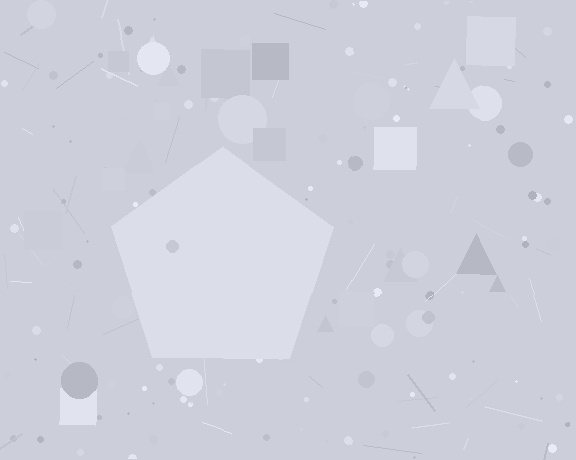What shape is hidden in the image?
A pentagon is hidden in the image.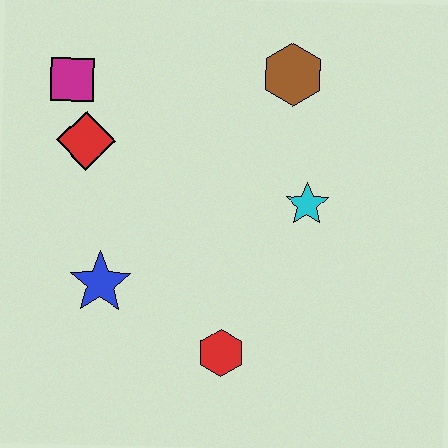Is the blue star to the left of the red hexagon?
Yes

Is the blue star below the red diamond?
Yes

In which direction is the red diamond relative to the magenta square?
The red diamond is below the magenta square.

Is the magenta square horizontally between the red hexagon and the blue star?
No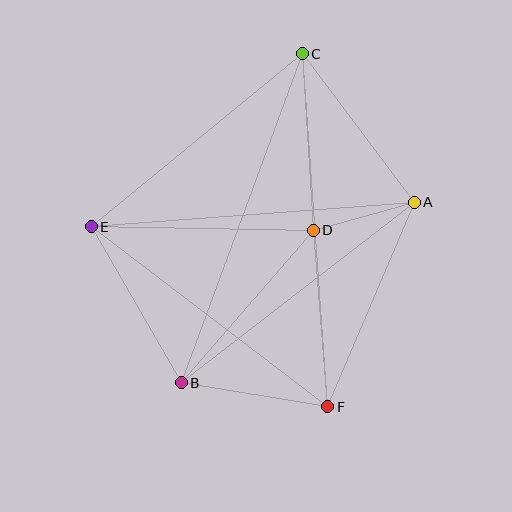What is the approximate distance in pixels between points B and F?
The distance between B and F is approximately 148 pixels.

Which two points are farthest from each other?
Points C and F are farthest from each other.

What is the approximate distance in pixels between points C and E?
The distance between C and E is approximately 273 pixels.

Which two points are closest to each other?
Points A and D are closest to each other.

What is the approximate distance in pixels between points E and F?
The distance between E and F is approximately 297 pixels.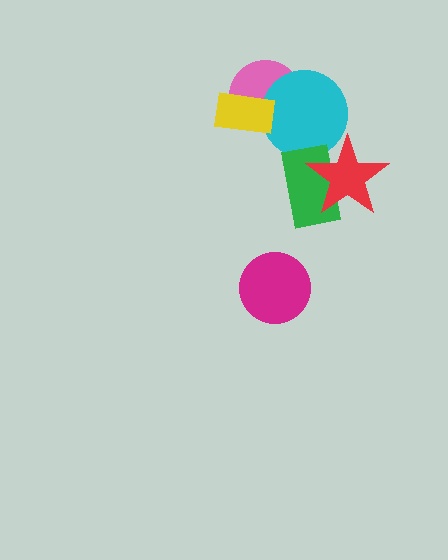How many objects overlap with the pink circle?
2 objects overlap with the pink circle.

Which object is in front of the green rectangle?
The red star is in front of the green rectangle.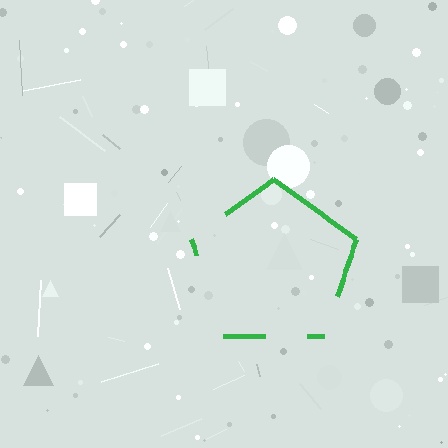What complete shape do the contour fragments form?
The contour fragments form a pentagon.